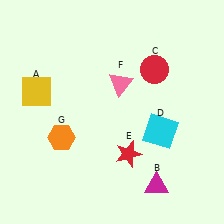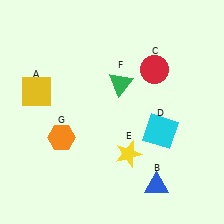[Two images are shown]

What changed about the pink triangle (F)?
In Image 1, F is pink. In Image 2, it changed to green.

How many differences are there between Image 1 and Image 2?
There are 3 differences between the two images.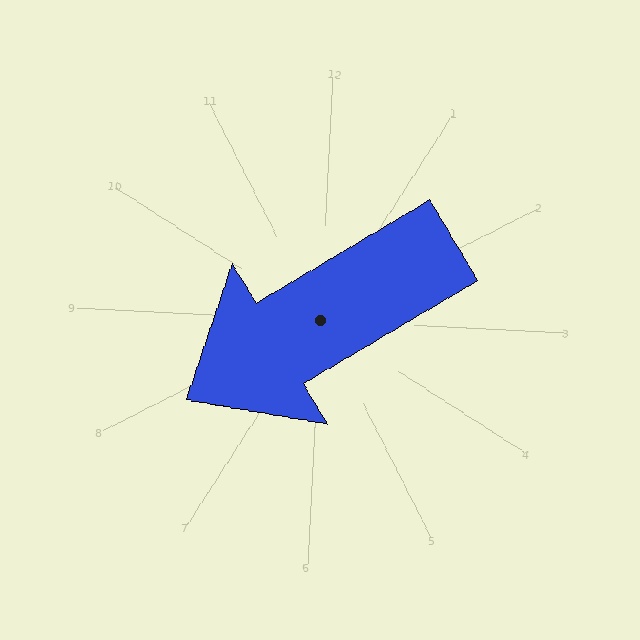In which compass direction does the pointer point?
Southwest.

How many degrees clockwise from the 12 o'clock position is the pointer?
Approximately 236 degrees.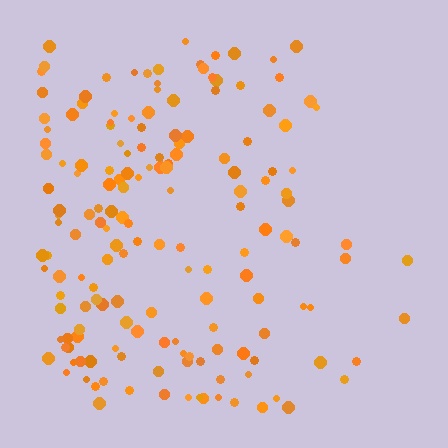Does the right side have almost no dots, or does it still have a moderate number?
Still a moderate number, just noticeably fewer than the left.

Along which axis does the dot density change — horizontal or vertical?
Horizontal.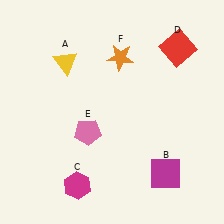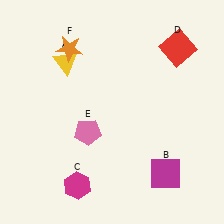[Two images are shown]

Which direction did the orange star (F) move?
The orange star (F) moved left.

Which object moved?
The orange star (F) moved left.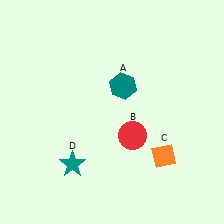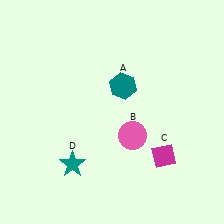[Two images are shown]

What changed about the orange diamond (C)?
In Image 1, C is orange. In Image 2, it changed to magenta.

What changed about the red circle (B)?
In Image 1, B is red. In Image 2, it changed to pink.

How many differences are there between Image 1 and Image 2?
There are 2 differences between the two images.